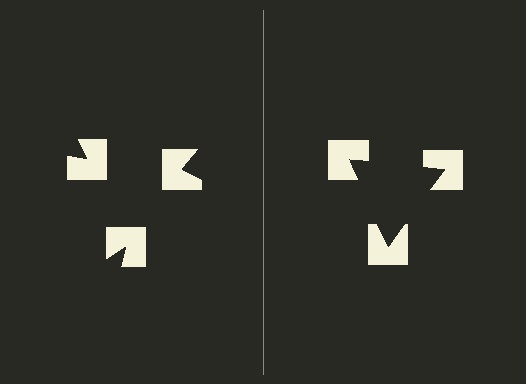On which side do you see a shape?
An illusory triangle appears on the right side. On the left side the wedge cuts are rotated, so no coherent shape forms.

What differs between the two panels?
The notched squares are positioned identically on both sides; only the wedge orientations differ. On the right they align to a triangle; on the left they are misaligned.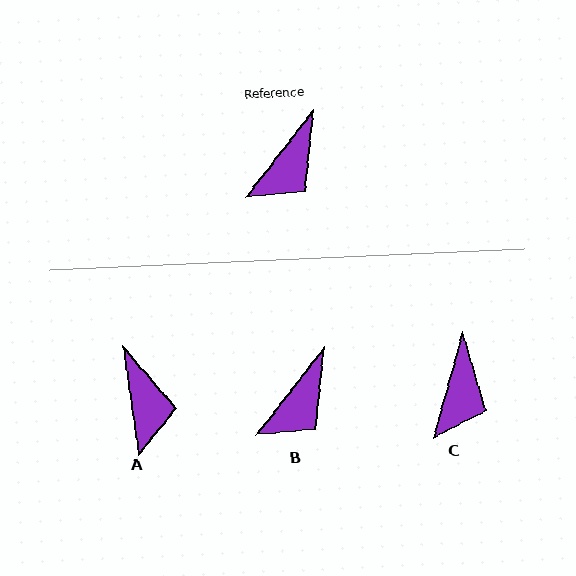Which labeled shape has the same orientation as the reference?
B.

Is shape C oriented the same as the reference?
No, it is off by about 22 degrees.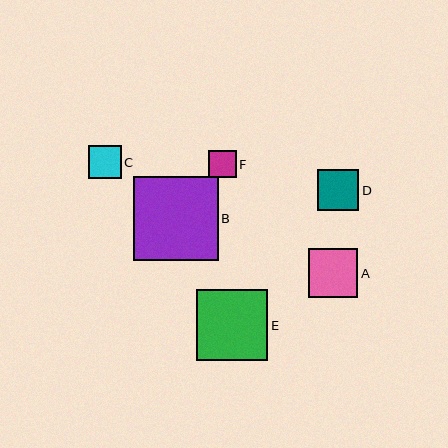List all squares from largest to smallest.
From largest to smallest: B, E, A, D, C, F.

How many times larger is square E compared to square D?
Square E is approximately 1.7 times the size of square D.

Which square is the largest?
Square B is the largest with a size of approximately 85 pixels.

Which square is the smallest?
Square F is the smallest with a size of approximately 27 pixels.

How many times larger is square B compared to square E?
Square B is approximately 1.2 times the size of square E.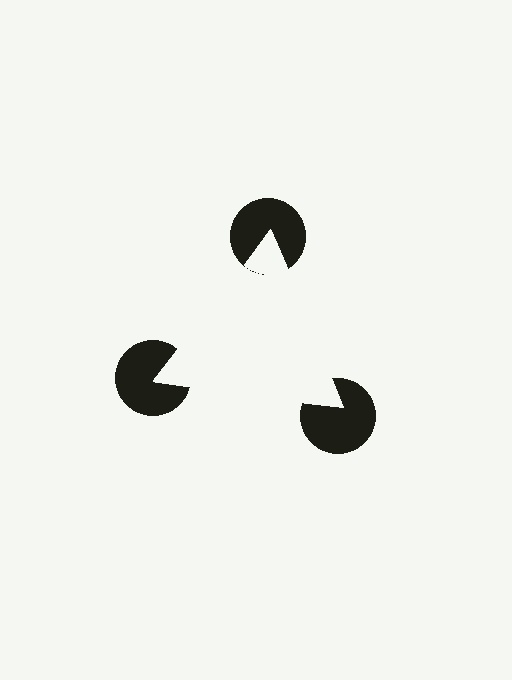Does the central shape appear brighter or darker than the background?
It typically appears slightly brighter than the background, even though no actual brightness change is drawn.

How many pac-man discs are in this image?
There are 3 — one at each vertex of the illusory triangle.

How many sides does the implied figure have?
3 sides.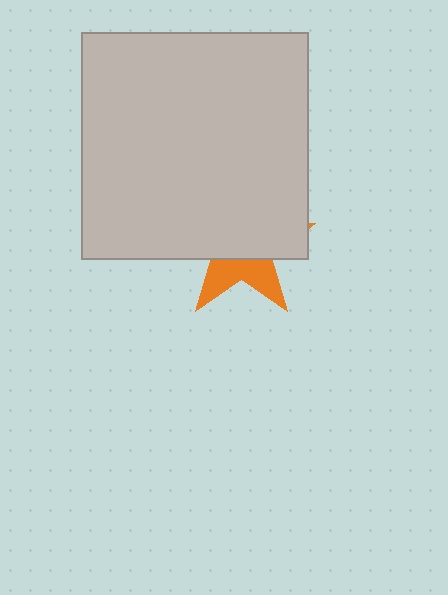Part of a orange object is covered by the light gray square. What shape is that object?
It is a star.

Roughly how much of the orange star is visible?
A small part of it is visible (roughly 36%).